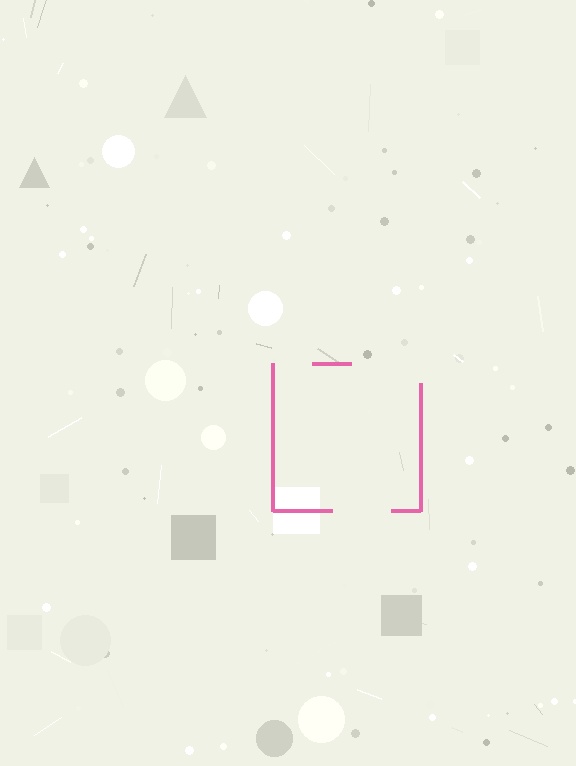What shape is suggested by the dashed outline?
The dashed outline suggests a square.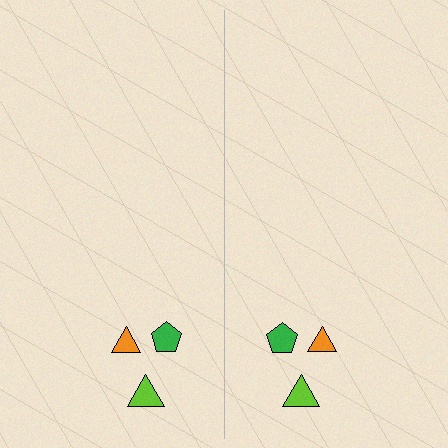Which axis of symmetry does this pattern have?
The pattern has a vertical axis of symmetry running through the center of the image.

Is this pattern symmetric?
Yes, this pattern has bilateral (reflection) symmetry.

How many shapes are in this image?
There are 6 shapes in this image.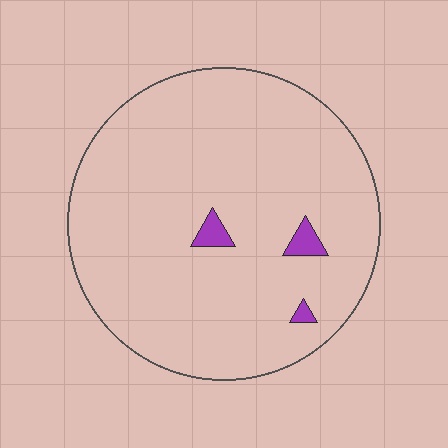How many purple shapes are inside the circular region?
3.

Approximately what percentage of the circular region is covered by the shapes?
Approximately 5%.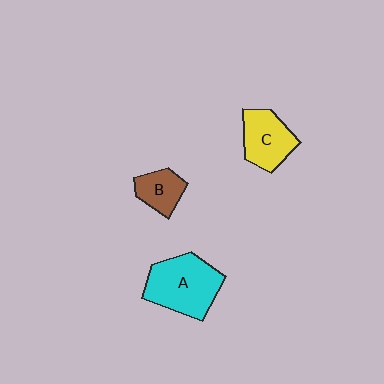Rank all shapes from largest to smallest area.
From largest to smallest: A (cyan), C (yellow), B (brown).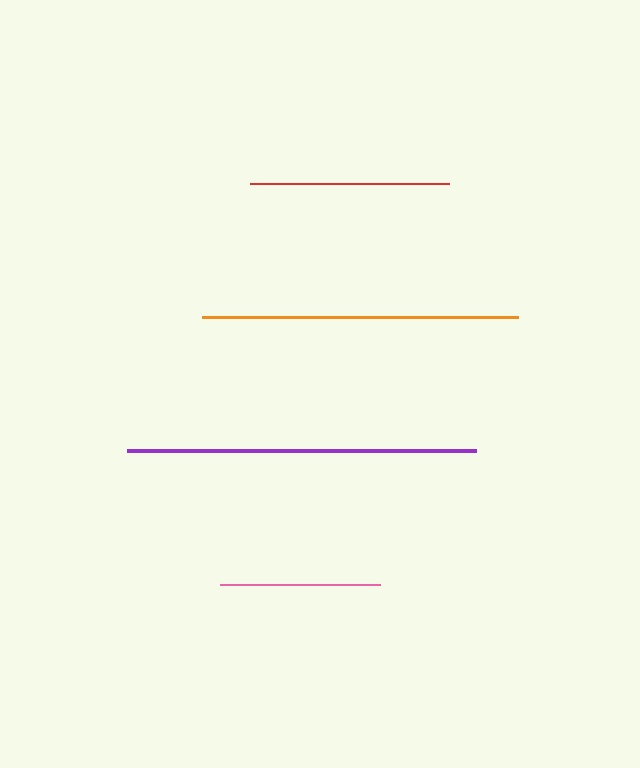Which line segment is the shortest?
The pink line is the shortest at approximately 160 pixels.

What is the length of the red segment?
The red segment is approximately 199 pixels long.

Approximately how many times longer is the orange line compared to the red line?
The orange line is approximately 1.6 times the length of the red line.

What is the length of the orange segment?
The orange segment is approximately 316 pixels long.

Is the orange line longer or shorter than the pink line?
The orange line is longer than the pink line.